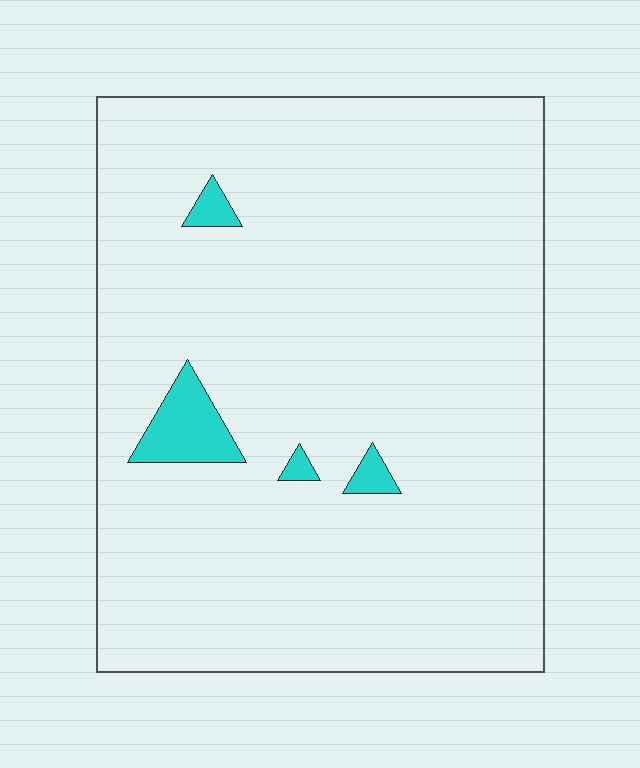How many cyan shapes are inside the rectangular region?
4.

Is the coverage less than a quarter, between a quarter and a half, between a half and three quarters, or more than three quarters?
Less than a quarter.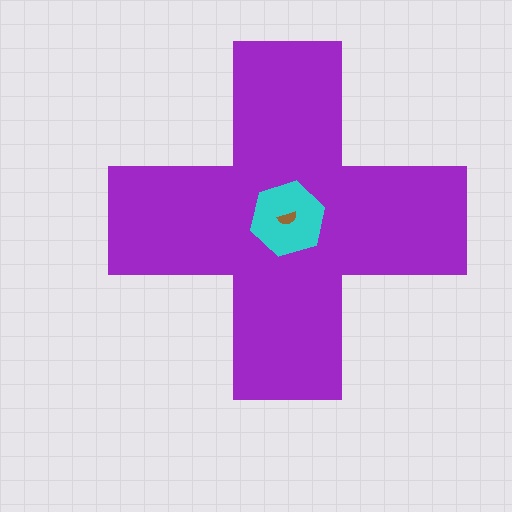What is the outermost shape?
The purple cross.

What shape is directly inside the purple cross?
The cyan hexagon.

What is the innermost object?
The brown semicircle.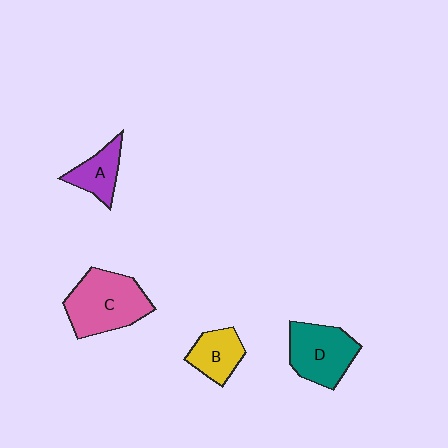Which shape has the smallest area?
Shape A (purple).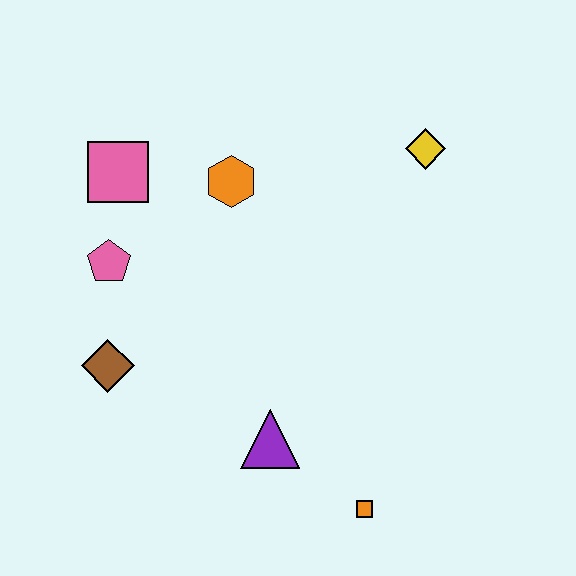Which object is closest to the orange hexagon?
The pink square is closest to the orange hexagon.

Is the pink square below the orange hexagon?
No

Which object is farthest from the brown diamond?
The yellow diamond is farthest from the brown diamond.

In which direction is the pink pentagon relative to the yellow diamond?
The pink pentagon is to the left of the yellow diamond.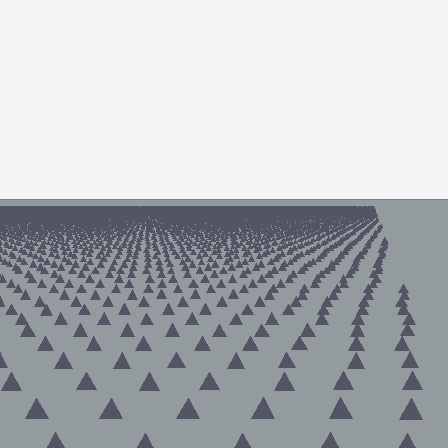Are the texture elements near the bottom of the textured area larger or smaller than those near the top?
Larger. Near the bottom, elements are closer to the viewer and appear at a bigger on-screen size.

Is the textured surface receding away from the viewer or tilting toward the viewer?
The surface is receding away from the viewer. Texture elements get smaller and denser toward the top.